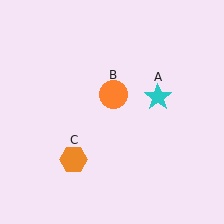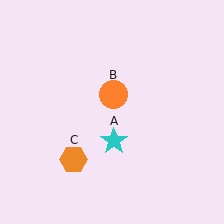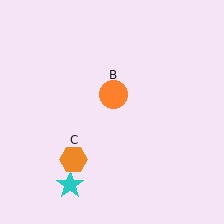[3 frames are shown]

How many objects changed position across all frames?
1 object changed position: cyan star (object A).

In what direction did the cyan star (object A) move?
The cyan star (object A) moved down and to the left.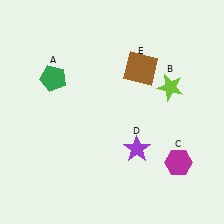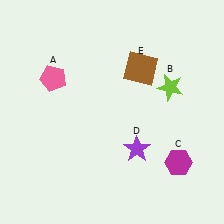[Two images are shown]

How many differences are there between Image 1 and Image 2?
There is 1 difference between the two images.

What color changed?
The pentagon (A) changed from green in Image 1 to pink in Image 2.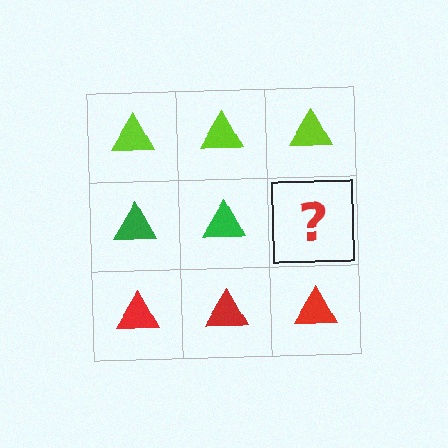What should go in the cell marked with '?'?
The missing cell should contain a green triangle.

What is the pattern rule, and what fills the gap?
The rule is that each row has a consistent color. The gap should be filled with a green triangle.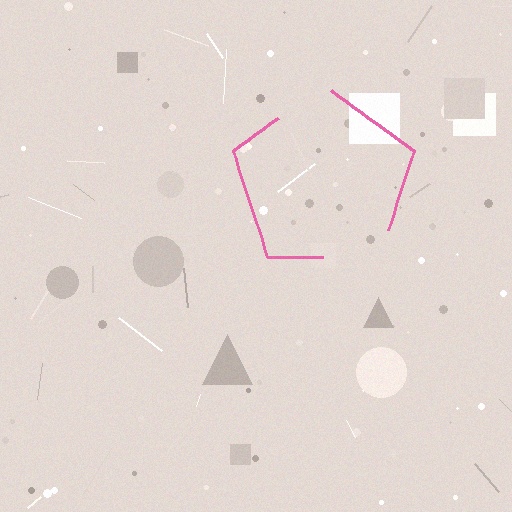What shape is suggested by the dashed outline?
The dashed outline suggests a pentagon.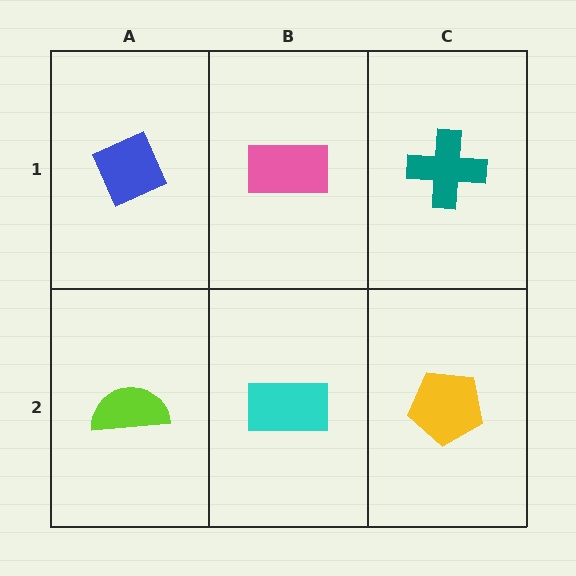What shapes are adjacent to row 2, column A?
A blue diamond (row 1, column A), a cyan rectangle (row 2, column B).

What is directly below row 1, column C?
A yellow pentagon.